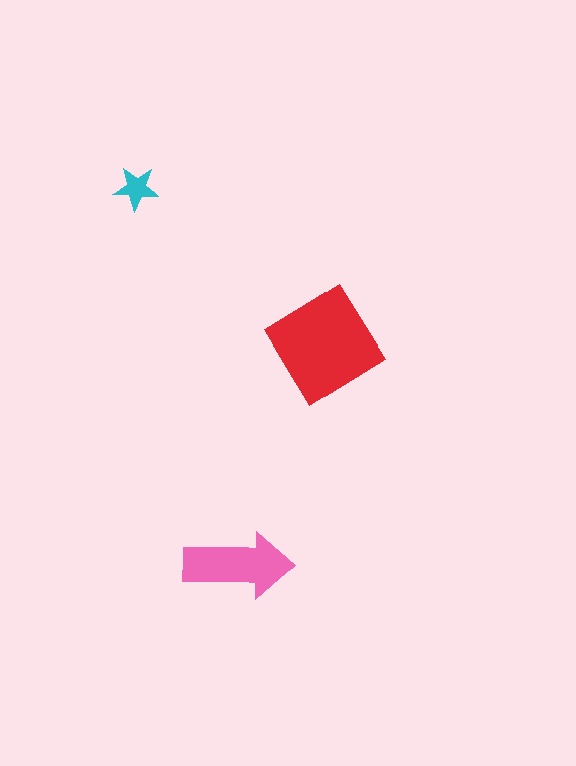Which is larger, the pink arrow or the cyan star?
The pink arrow.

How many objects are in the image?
There are 3 objects in the image.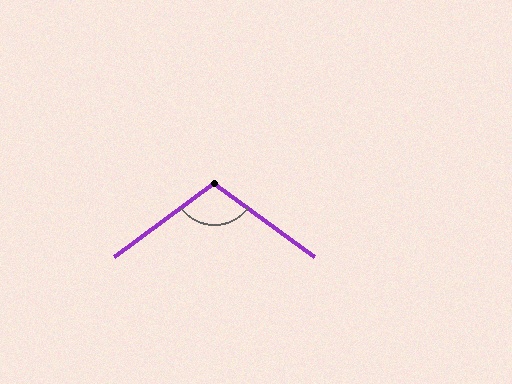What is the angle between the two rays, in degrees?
Approximately 107 degrees.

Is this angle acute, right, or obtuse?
It is obtuse.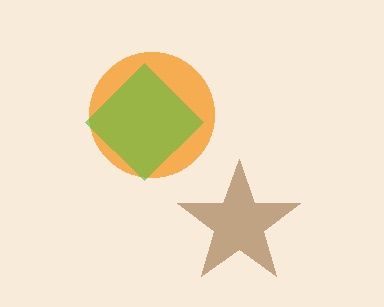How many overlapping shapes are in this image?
There are 3 overlapping shapes in the image.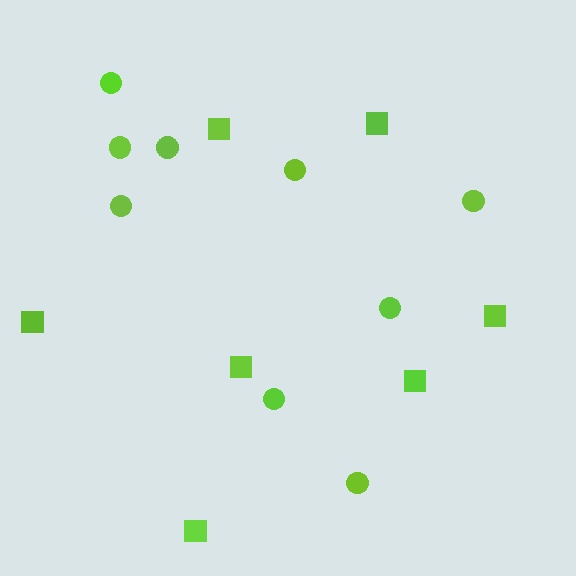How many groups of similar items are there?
There are 2 groups: one group of circles (9) and one group of squares (7).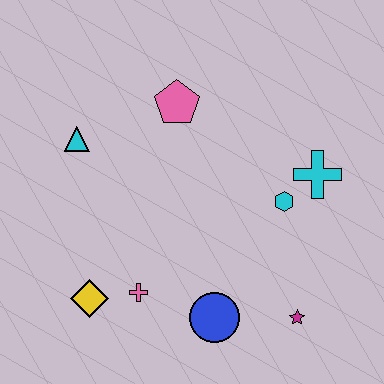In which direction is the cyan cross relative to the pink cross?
The cyan cross is to the right of the pink cross.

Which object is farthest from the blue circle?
The cyan triangle is farthest from the blue circle.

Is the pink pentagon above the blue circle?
Yes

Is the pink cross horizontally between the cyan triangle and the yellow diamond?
No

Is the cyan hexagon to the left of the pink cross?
No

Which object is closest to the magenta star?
The blue circle is closest to the magenta star.